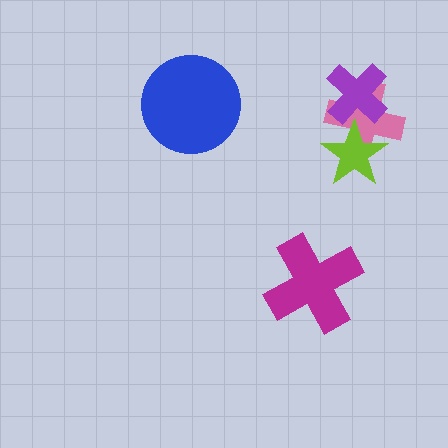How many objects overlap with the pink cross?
2 objects overlap with the pink cross.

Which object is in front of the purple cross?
The lime star is in front of the purple cross.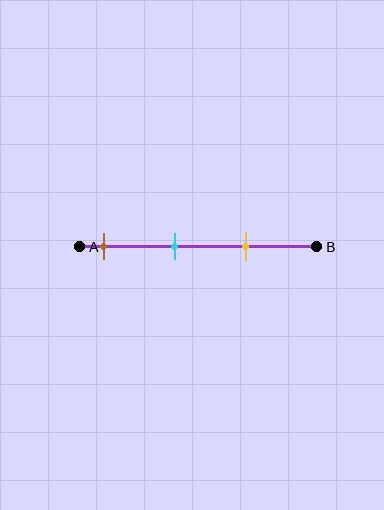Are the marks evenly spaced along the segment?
Yes, the marks are approximately evenly spaced.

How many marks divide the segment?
There are 3 marks dividing the segment.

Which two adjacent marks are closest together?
The cyan and yellow marks are the closest adjacent pair.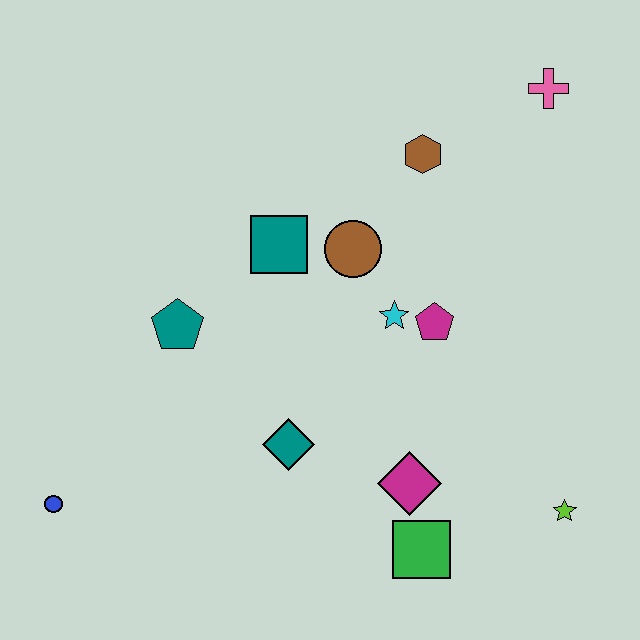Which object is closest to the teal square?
The brown circle is closest to the teal square.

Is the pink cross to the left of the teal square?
No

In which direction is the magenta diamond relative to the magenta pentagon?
The magenta diamond is below the magenta pentagon.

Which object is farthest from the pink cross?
The blue circle is farthest from the pink cross.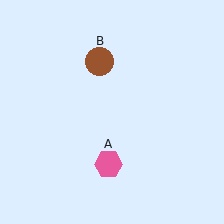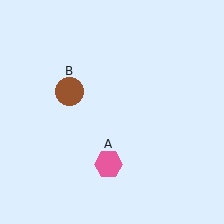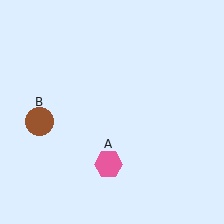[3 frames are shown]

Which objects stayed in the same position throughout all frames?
Pink hexagon (object A) remained stationary.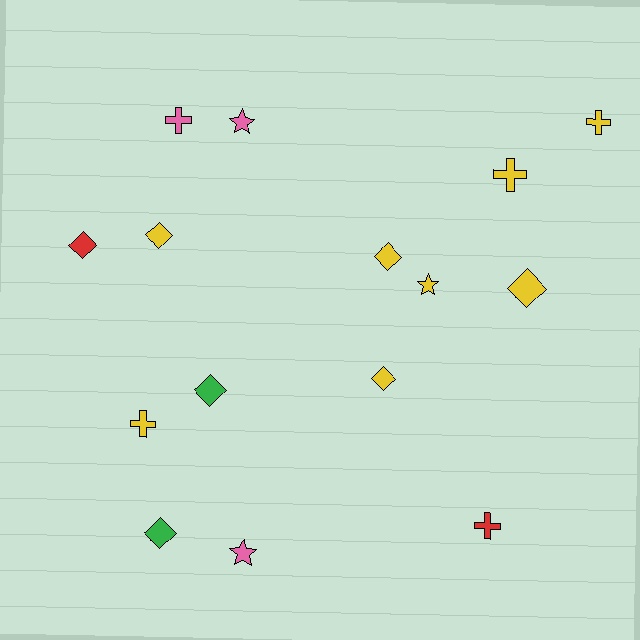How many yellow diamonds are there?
There are 4 yellow diamonds.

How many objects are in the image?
There are 15 objects.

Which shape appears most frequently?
Diamond, with 7 objects.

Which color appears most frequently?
Yellow, with 8 objects.